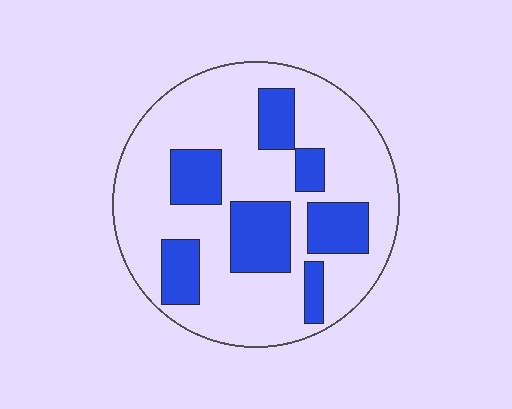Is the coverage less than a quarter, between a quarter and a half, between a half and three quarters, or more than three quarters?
Between a quarter and a half.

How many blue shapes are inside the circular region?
7.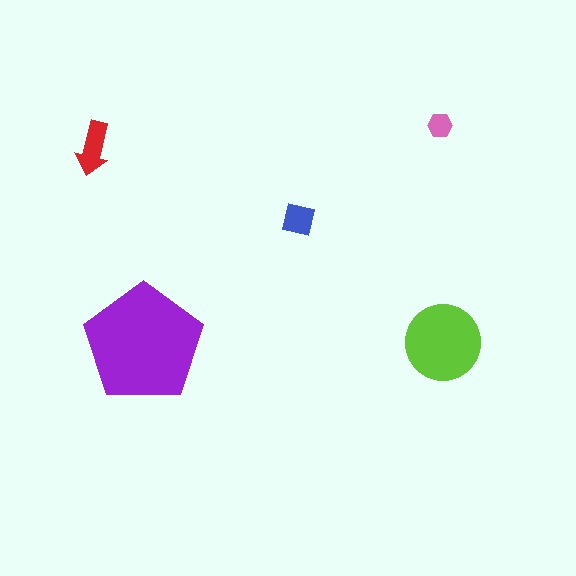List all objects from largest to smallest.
The purple pentagon, the lime circle, the red arrow, the blue square, the pink hexagon.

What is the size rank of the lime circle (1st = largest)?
2nd.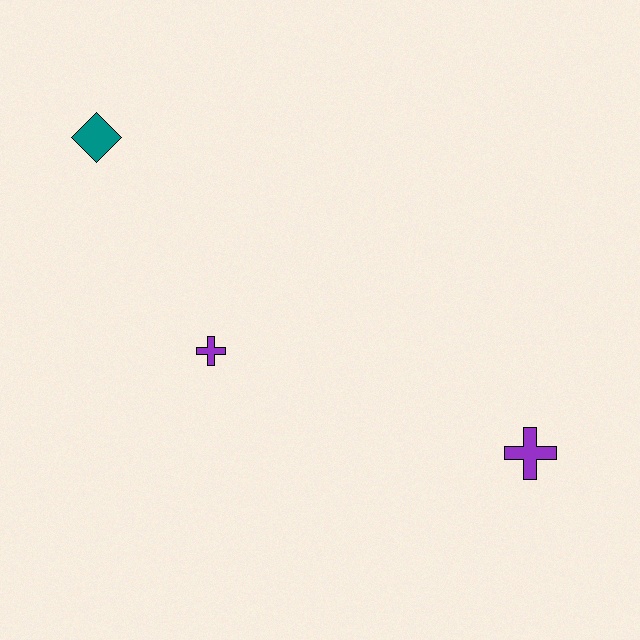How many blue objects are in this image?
There are no blue objects.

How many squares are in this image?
There are no squares.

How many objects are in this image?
There are 3 objects.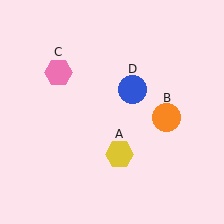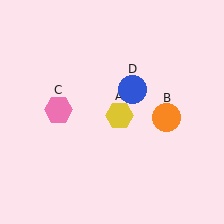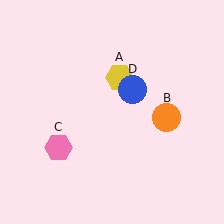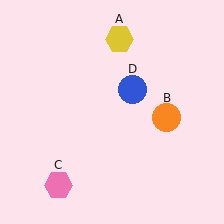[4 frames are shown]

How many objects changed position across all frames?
2 objects changed position: yellow hexagon (object A), pink hexagon (object C).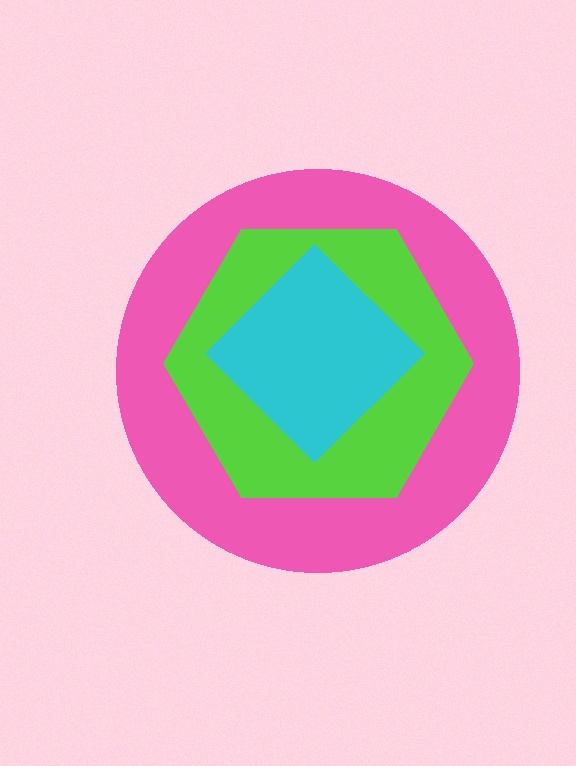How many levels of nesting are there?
3.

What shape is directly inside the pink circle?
The lime hexagon.